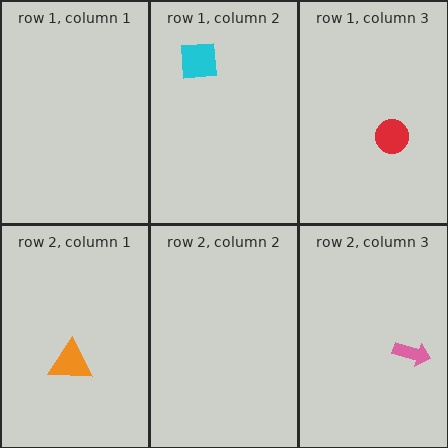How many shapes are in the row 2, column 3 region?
1.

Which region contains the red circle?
The row 1, column 3 region.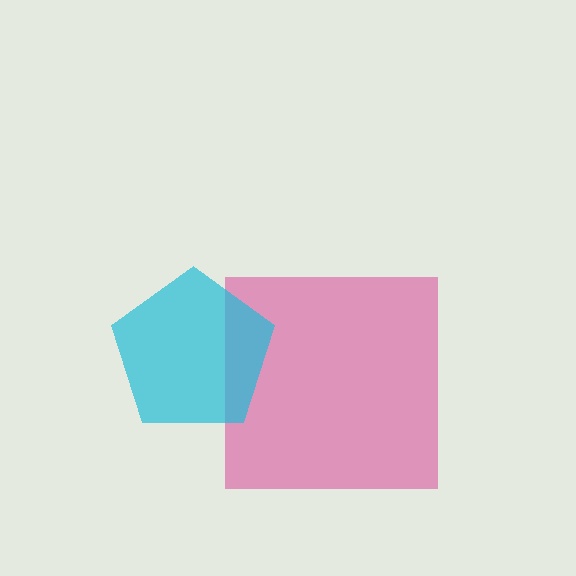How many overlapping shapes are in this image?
There are 2 overlapping shapes in the image.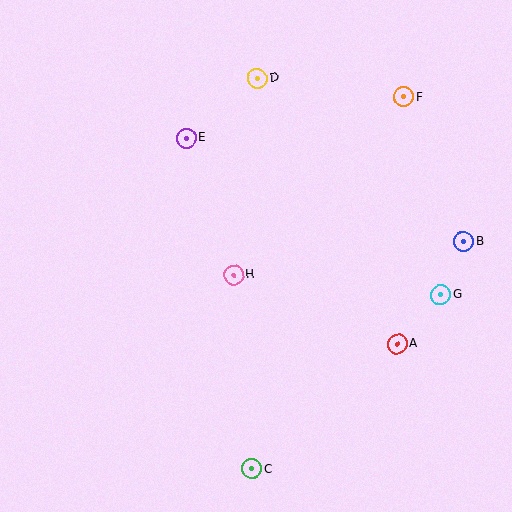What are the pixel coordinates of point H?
Point H is at (234, 275).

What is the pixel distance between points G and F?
The distance between G and F is 201 pixels.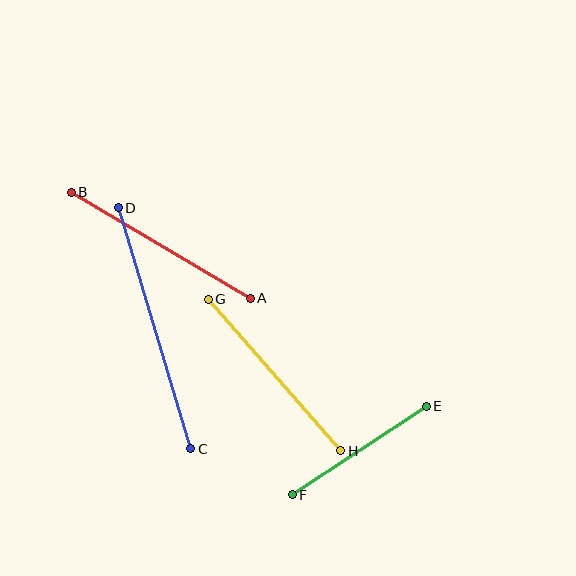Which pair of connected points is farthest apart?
Points C and D are farthest apart.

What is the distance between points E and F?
The distance is approximately 160 pixels.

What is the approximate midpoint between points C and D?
The midpoint is at approximately (154, 328) pixels.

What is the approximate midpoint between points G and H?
The midpoint is at approximately (275, 375) pixels.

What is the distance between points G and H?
The distance is approximately 201 pixels.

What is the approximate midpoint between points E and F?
The midpoint is at approximately (359, 450) pixels.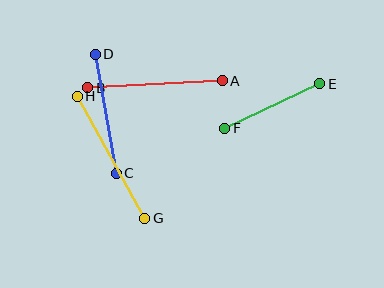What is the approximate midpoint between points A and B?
The midpoint is at approximately (155, 84) pixels.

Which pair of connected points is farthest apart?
Points G and H are farthest apart.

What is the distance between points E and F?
The distance is approximately 105 pixels.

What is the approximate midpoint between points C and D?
The midpoint is at approximately (106, 114) pixels.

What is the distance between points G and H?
The distance is approximately 139 pixels.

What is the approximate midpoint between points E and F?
The midpoint is at approximately (272, 106) pixels.